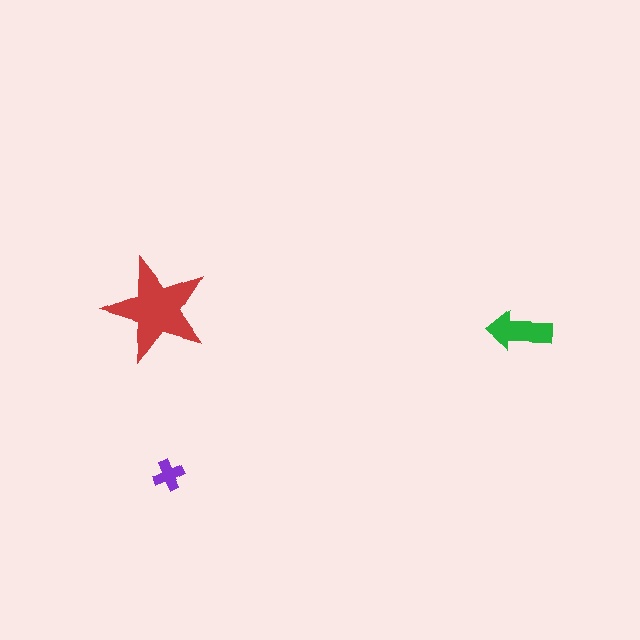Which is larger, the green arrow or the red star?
The red star.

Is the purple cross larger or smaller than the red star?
Smaller.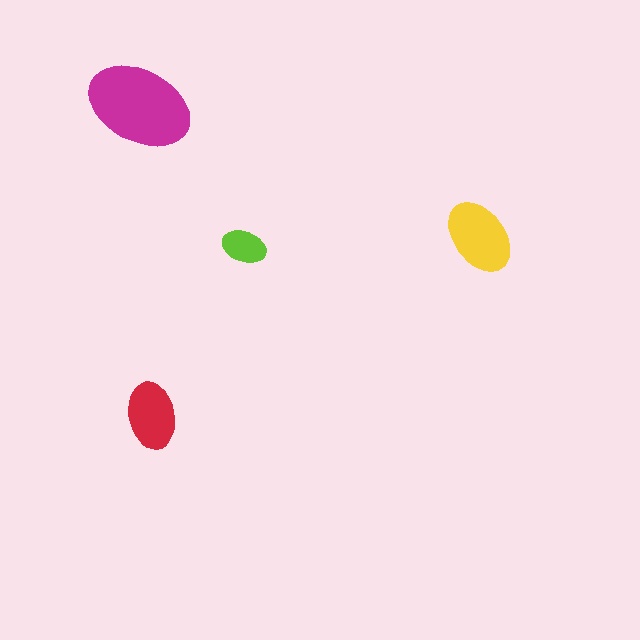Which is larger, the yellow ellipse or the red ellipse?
The yellow one.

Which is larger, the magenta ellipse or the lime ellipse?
The magenta one.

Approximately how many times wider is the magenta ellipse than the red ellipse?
About 1.5 times wider.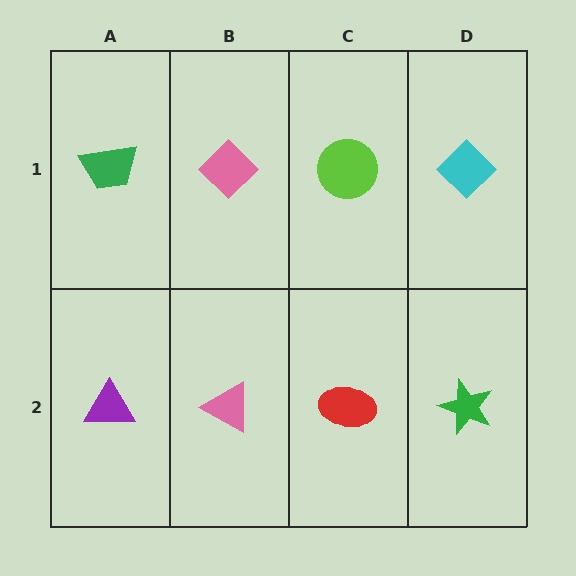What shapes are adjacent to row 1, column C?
A red ellipse (row 2, column C), a pink diamond (row 1, column B), a cyan diamond (row 1, column D).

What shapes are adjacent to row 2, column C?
A lime circle (row 1, column C), a pink triangle (row 2, column B), a green star (row 2, column D).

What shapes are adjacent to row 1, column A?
A purple triangle (row 2, column A), a pink diamond (row 1, column B).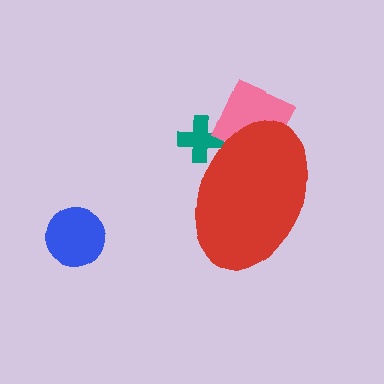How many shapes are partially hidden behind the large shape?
2 shapes are partially hidden.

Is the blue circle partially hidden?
No, the blue circle is fully visible.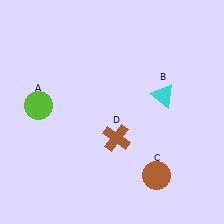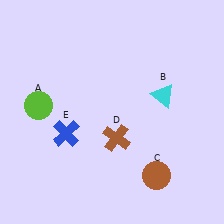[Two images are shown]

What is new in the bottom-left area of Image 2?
A blue cross (E) was added in the bottom-left area of Image 2.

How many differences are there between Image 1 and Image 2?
There is 1 difference between the two images.